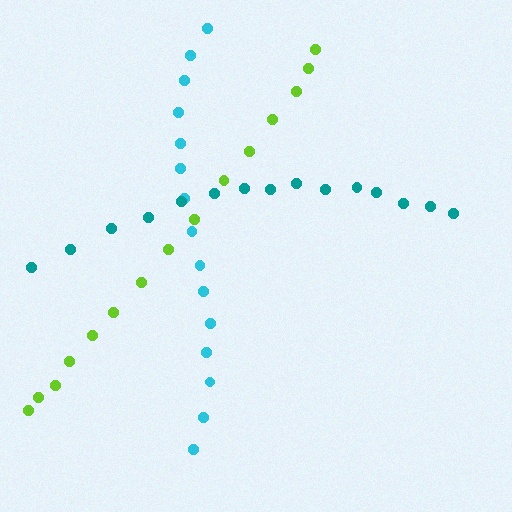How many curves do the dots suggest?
There are 3 distinct paths.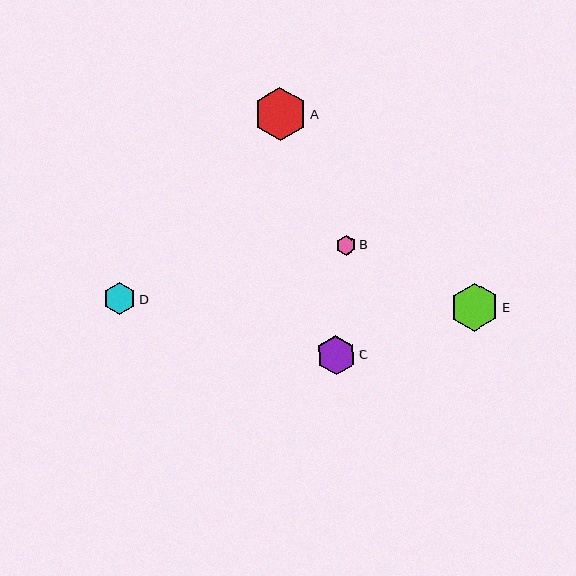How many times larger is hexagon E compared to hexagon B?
Hexagon E is approximately 2.4 times the size of hexagon B.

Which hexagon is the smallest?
Hexagon B is the smallest with a size of approximately 20 pixels.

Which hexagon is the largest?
Hexagon A is the largest with a size of approximately 53 pixels.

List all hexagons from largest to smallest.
From largest to smallest: A, E, C, D, B.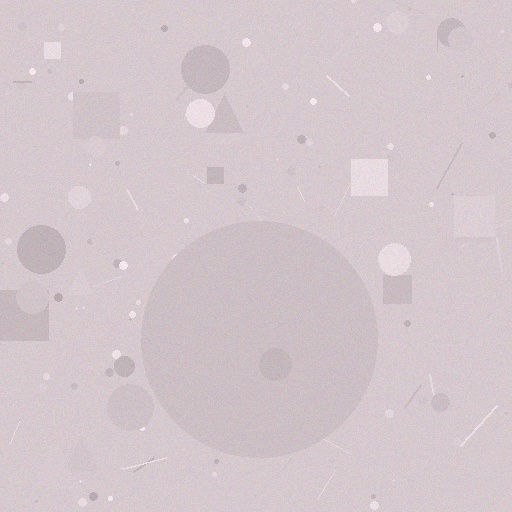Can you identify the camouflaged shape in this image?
The camouflaged shape is a circle.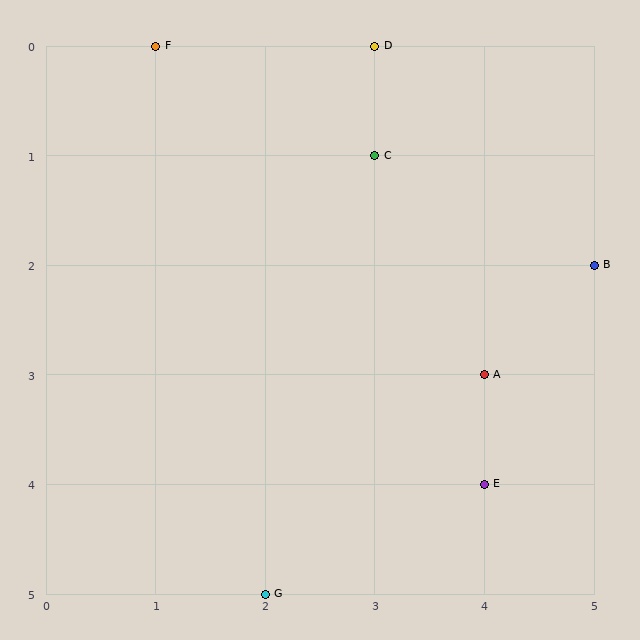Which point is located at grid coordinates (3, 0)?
Point D is at (3, 0).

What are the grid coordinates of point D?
Point D is at grid coordinates (3, 0).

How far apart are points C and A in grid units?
Points C and A are 1 column and 2 rows apart (about 2.2 grid units diagonally).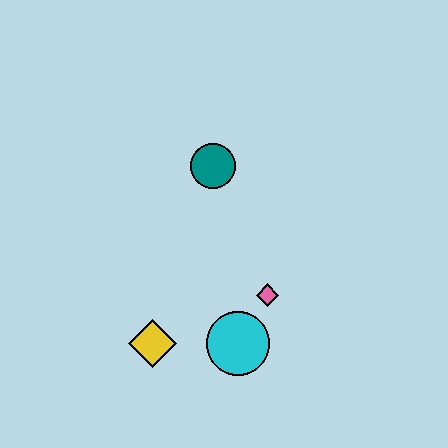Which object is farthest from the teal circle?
The yellow diamond is farthest from the teal circle.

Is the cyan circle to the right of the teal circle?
Yes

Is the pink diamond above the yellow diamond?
Yes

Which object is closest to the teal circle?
The pink diamond is closest to the teal circle.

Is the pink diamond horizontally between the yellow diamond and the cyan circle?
No